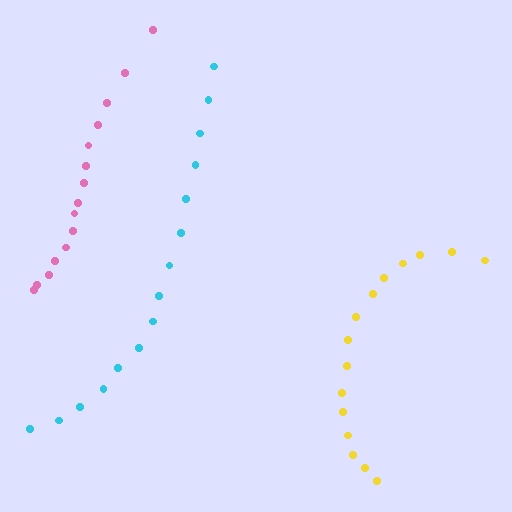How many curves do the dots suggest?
There are 3 distinct paths.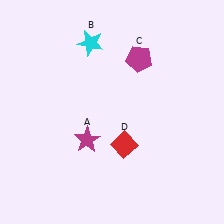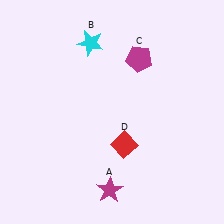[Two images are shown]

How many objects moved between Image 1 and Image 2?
1 object moved between the two images.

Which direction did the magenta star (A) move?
The magenta star (A) moved down.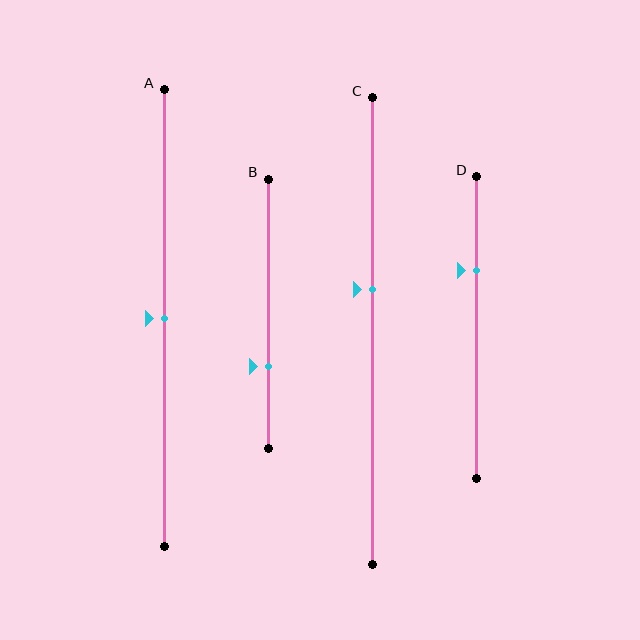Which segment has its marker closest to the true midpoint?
Segment A has its marker closest to the true midpoint.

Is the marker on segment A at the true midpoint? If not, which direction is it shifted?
Yes, the marker on segment A is at the true midpoint.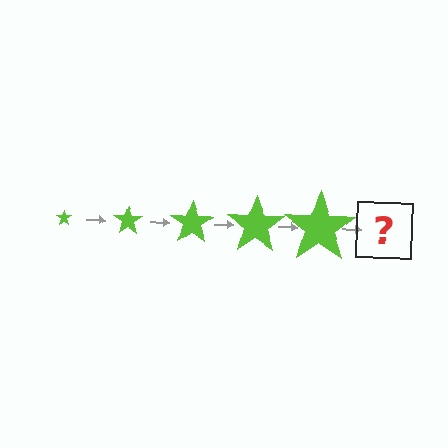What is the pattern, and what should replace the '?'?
The pattern is that the star gets progressively larger each step. The '?' should be a lime star, larger than the previous one.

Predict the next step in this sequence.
The next step is a lime star, larger than the previous one.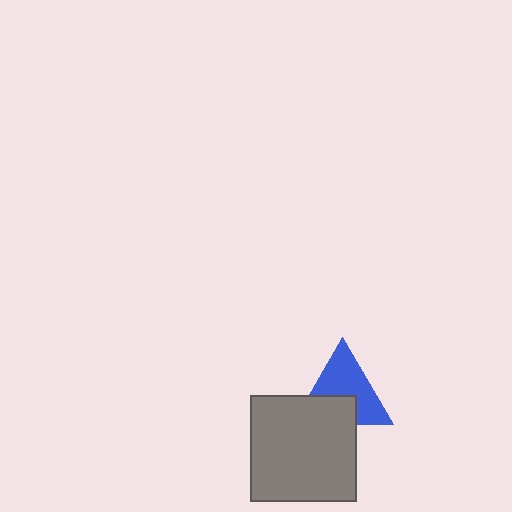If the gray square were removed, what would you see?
You would see the complete blue triangle.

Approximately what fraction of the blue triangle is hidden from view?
Roughly 38% of the blue triangle is hidden behind the gray square.